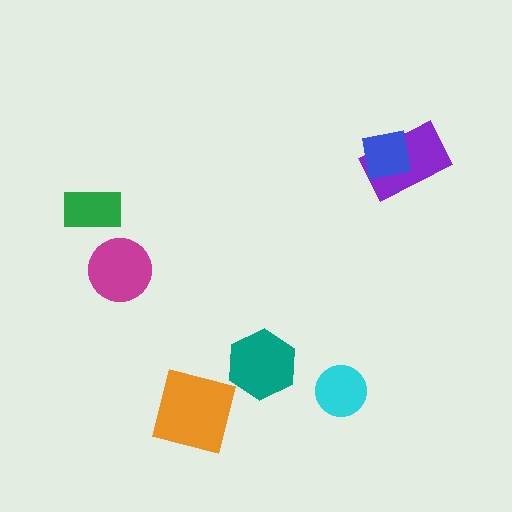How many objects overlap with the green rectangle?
0 objects overlap with the green rectangle.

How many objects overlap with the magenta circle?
0 objects overlap with the magenta circle.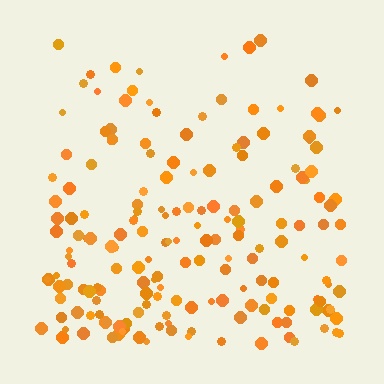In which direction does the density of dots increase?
From top to bottom, with the bottom side densest.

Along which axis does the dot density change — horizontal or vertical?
Vertical.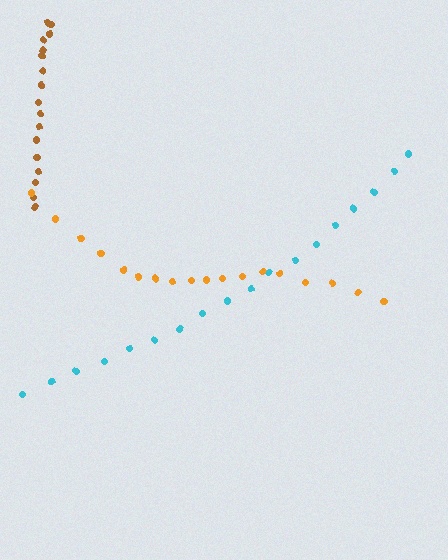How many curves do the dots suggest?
There are 3 distinct paths.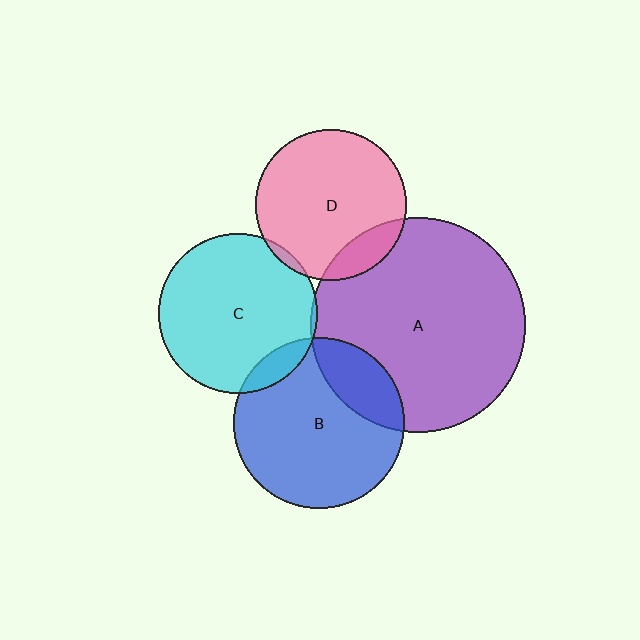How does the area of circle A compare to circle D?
Approximately 2.0 times.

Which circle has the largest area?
Circle A (purple).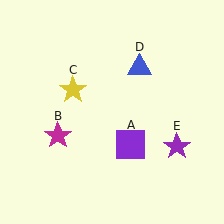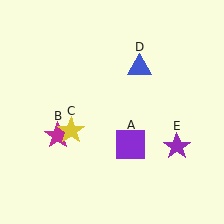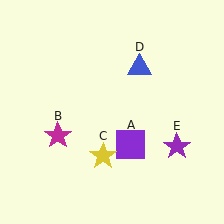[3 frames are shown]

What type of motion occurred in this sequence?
The yellow star (object C) rotated counterclockwise around the center of the scene.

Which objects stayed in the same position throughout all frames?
Purple square (object A) and magenta star (object B) and blue triangle (object D) and purple star (object E) remained stationary.